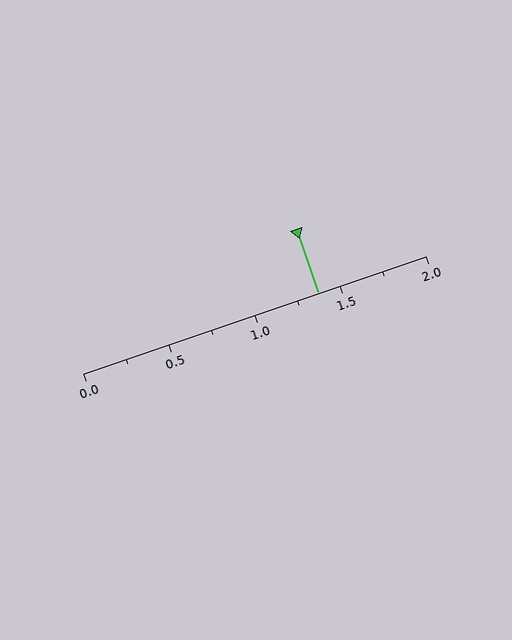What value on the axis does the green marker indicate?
The marker indicates approximately 1.38.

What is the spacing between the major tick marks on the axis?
The major ticks are spaced 0.5 apart.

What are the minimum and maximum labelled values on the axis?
The axis runs from 0.0 to 2.0.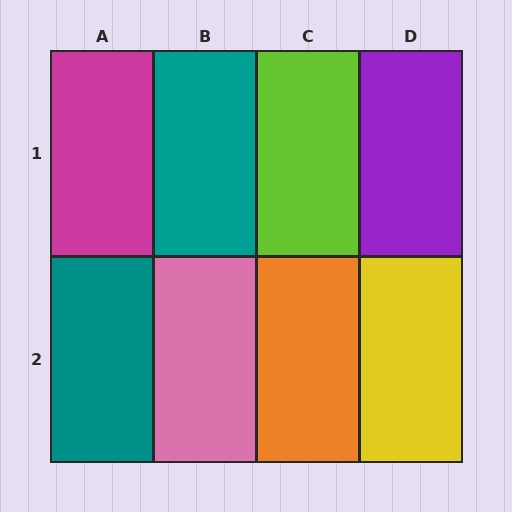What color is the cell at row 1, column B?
Teal.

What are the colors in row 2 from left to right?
Teal, pink, orange, yellow.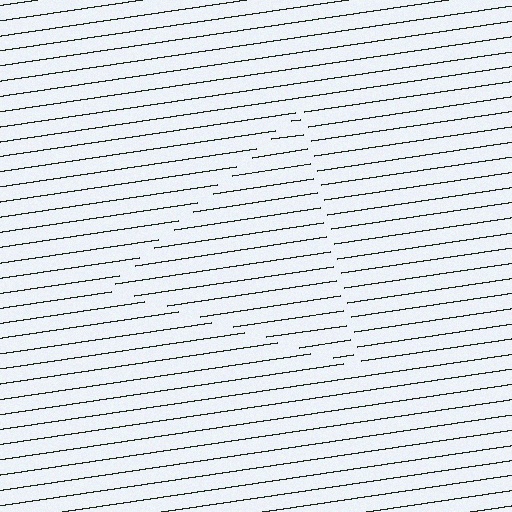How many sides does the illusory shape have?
3 sides — the line-ends trace a triangle.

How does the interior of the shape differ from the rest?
The interior of the shape contains the same grating, shifted by half a period — the contour is defined by the phase discontinuity where line-ends from the inner and outer gratings abut.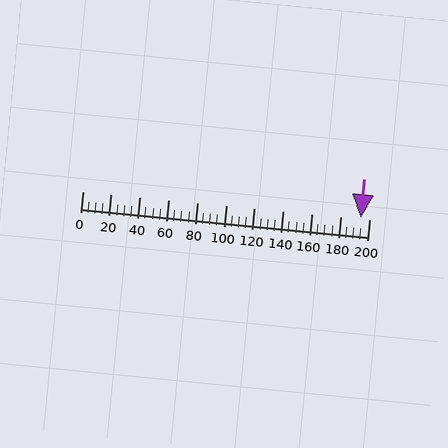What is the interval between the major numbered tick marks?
The major tick marks are spaced 20 units apart.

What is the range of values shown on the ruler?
The ruler shows values from 0 to 200.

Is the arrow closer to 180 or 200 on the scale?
The arrow is closer to 200.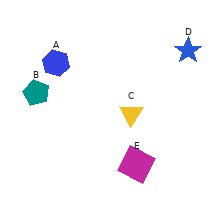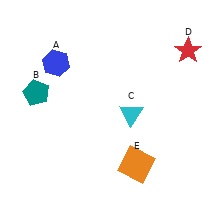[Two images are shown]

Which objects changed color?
C changed from yellow to cyan. D changed from blue to red. E changed from magenta to orange.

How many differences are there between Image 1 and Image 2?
There are 3 differences between the two images.